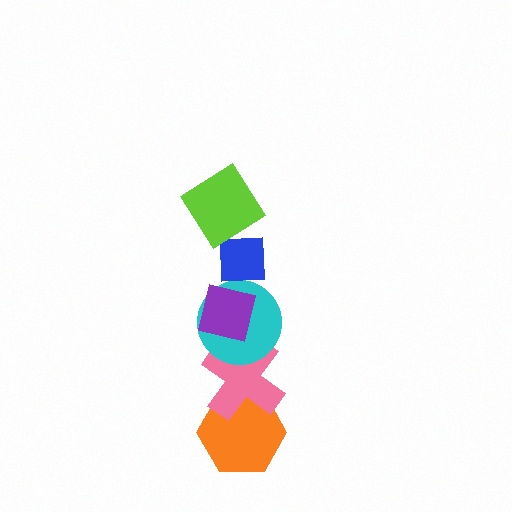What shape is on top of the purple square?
The blue square is on top of the purple square.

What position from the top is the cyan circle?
The cyan circle is 4th from the top.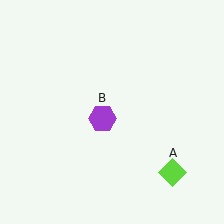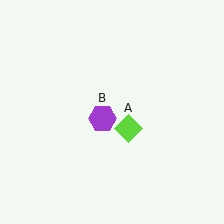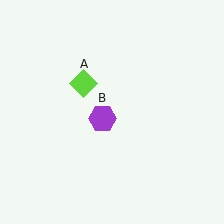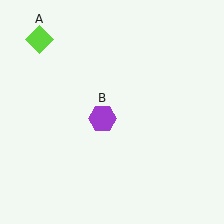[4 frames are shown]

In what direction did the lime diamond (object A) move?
The lime diamond (object A) moved up and to the left.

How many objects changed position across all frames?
1 object changed position: lime diamond (object A).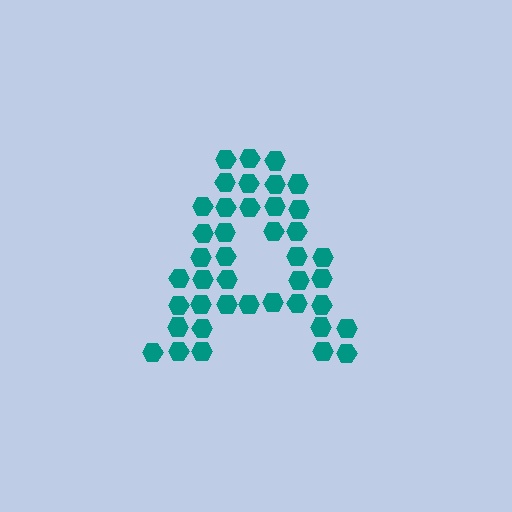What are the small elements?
The small elements are hexagons.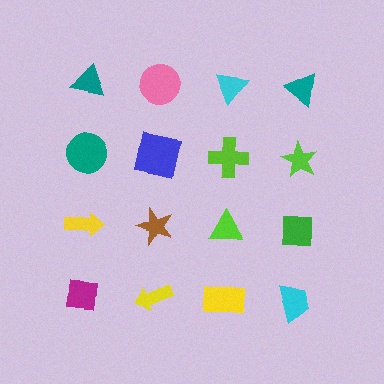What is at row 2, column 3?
A lime cross.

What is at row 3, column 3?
A lime triangle.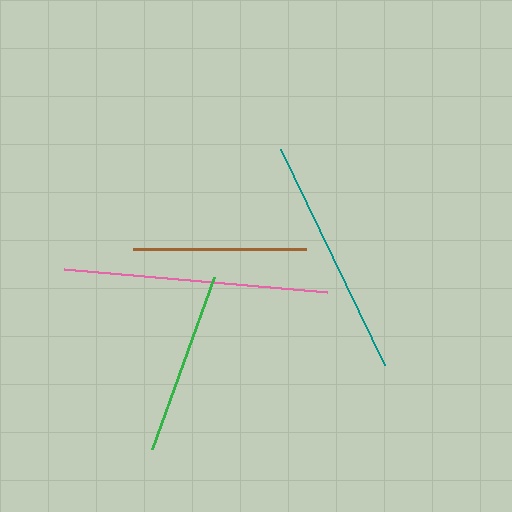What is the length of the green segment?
The green segment is approximately 183 pixels long.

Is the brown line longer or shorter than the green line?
The green line is longer than the brown line.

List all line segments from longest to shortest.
From longest to shortest: pink, teal, green, brown.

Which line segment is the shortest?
The brown line is the shortest at approximately 173 pixels.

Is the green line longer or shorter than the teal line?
The teal line is longer than the green line.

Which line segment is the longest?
The pink line is the longest at approximately 264 pixels.